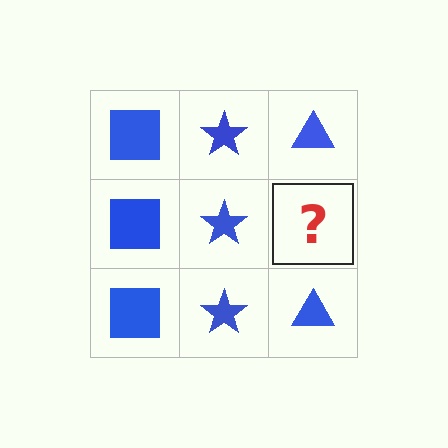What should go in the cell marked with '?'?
The missing cell should contain a blue triangle.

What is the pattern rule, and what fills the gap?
The rule is that each column has a consistent shape. The gap should be filled with a blue triangle.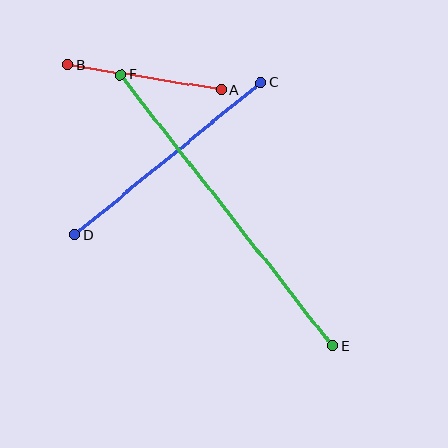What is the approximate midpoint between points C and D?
The midpoint is at approximately (168, 159) pixels.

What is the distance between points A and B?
The distance is approximately 156 pixels.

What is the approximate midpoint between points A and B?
The midpoint is at approximately (144, 78) pixels.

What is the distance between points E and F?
The distance is approximately 344 pixels.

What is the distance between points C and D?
The distance is approximately 240 pixels.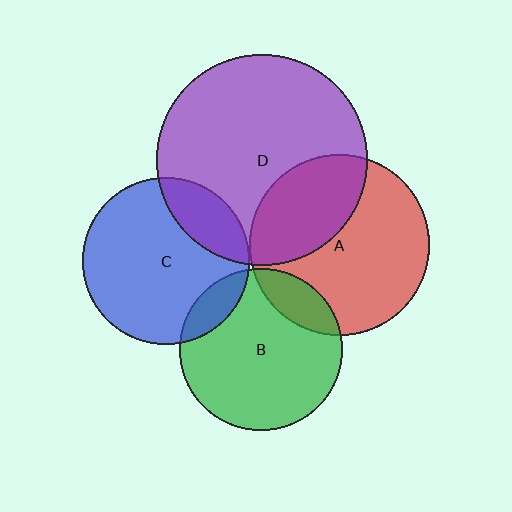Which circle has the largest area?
Circle D (purple).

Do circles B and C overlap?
Yes.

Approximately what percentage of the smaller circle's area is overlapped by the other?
Approximately 10%.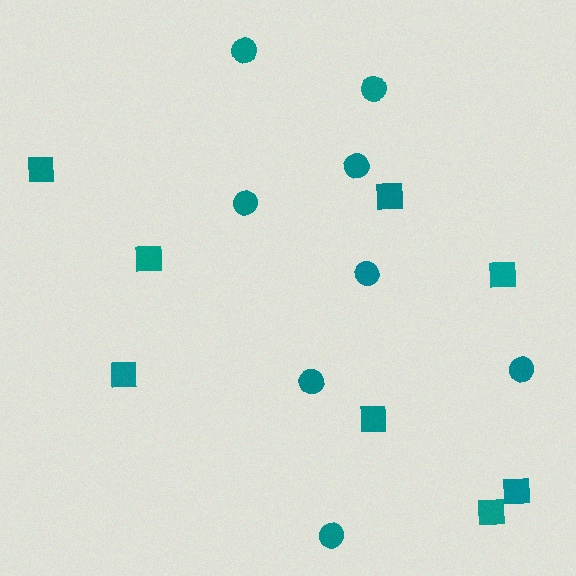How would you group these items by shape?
There are 2 groups: one group of squares (8) and one group of circles (8).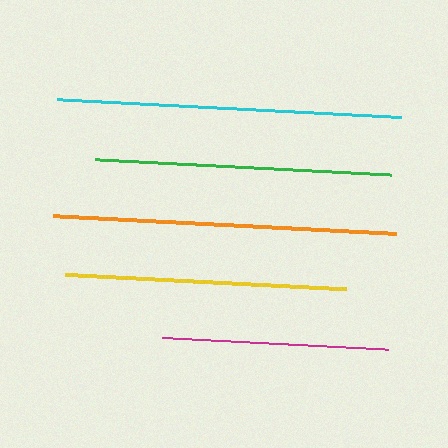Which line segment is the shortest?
The magenta line is the shortest at approximately 226 pixels.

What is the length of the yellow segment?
The yellow segment is approximately 282 pixels long.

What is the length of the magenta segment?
The magenta segment is approximately 226 pixels long.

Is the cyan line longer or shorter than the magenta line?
The cyan line is longer than the magenta line.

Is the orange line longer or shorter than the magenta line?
The orange line is longer than the magenta line.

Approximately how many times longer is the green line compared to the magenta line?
The green line is approximately 1.3 times the length of the magenta line.